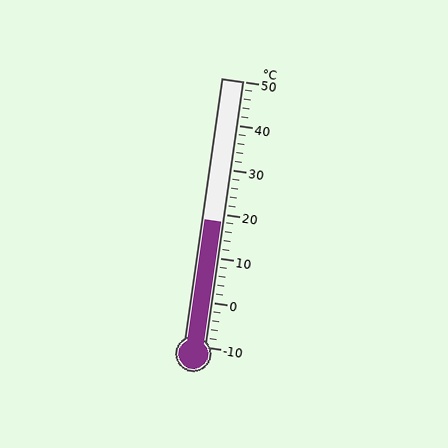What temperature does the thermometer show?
The thermometer shows approximately 18°C.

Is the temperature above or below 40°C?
The temperature is below 40°C.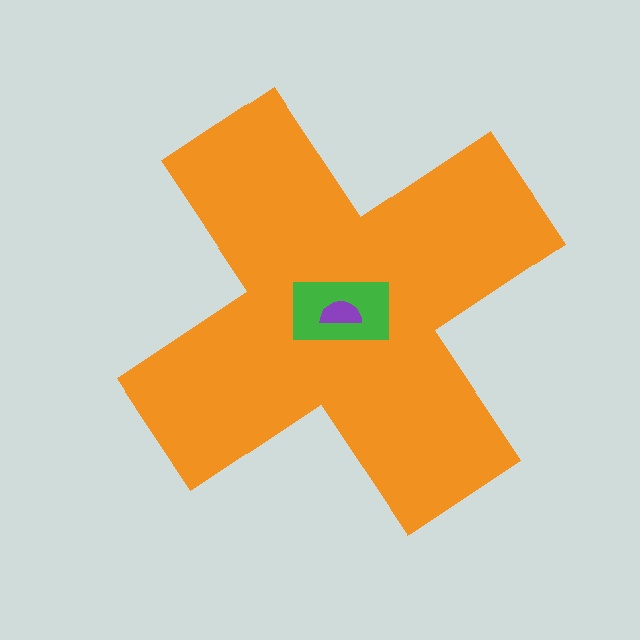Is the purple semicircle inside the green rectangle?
Yes.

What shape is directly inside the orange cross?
The green rectangle.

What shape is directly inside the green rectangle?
The purple semicircle.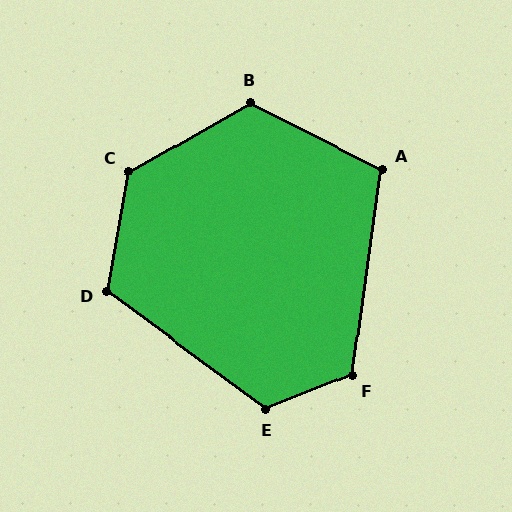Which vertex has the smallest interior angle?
A, at approximately 108 degrees.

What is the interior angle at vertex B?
Approximately 124 degrees (obtuse).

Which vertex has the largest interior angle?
C, at approximately 129 degrees.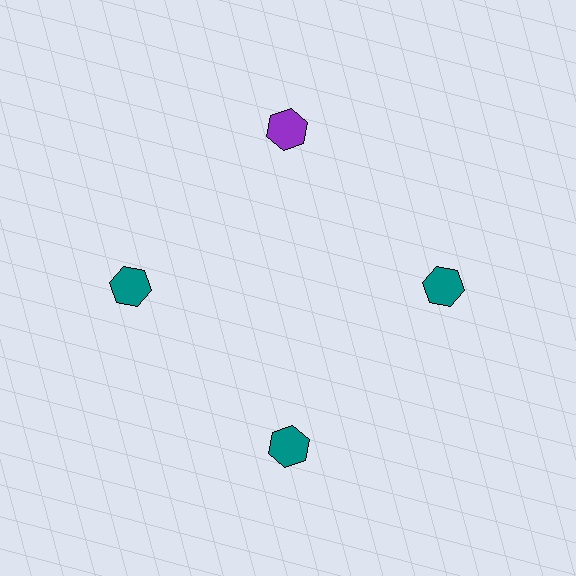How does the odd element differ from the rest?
It has a different color: purple instead of teal.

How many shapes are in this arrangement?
There are 4 shapes arranged in a ring pattern.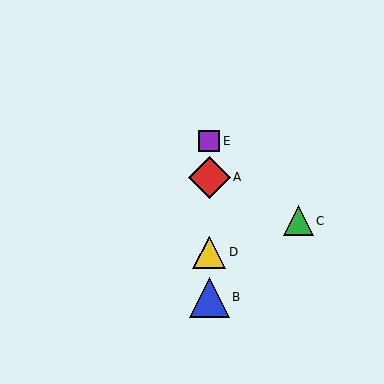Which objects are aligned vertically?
Objects A, B, D, E are aligned vertically.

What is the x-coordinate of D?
Object D is at x≈209.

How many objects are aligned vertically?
4 objects (A, B, D, E) are aligned vertically.